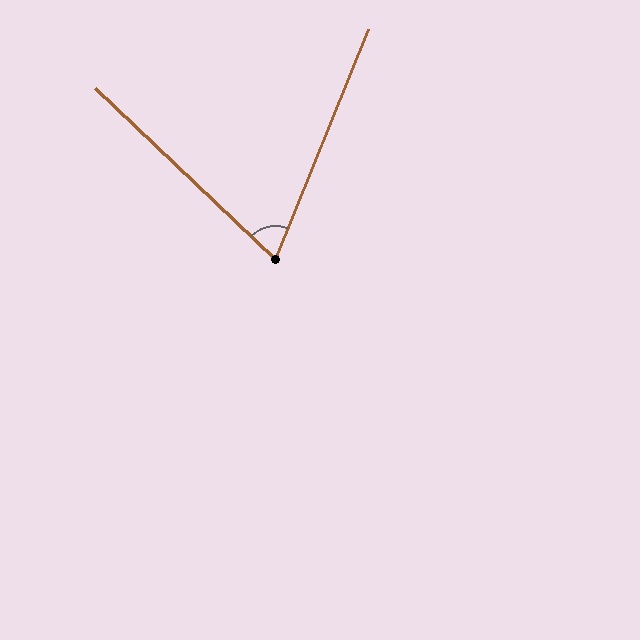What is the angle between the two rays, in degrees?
Approximately 69 degrees.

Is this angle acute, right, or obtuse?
It is acute.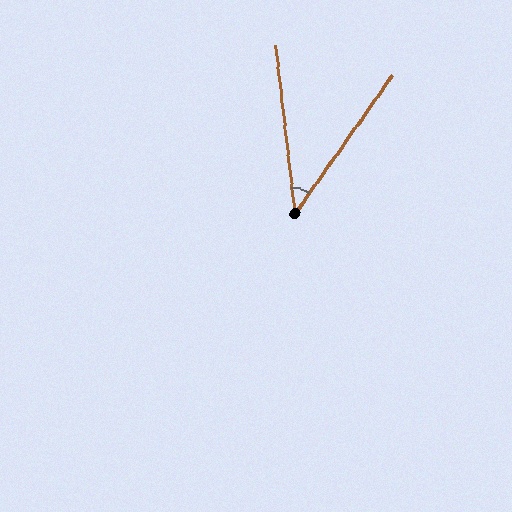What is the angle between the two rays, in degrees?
Approximately 41 degrees.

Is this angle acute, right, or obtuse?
It is acute.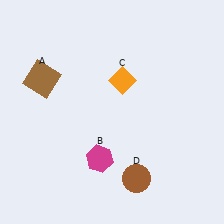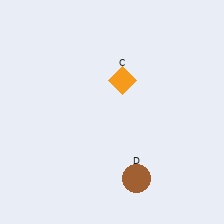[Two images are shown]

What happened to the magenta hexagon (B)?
The magenta hexagon (B) was removed in Image 2. It was in the bottom-left area of Image 1.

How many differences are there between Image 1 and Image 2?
There are 2 differences between the two images.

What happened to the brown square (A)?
The brown square (A) was removed in Image 2. It was in the top-left area of Image 1.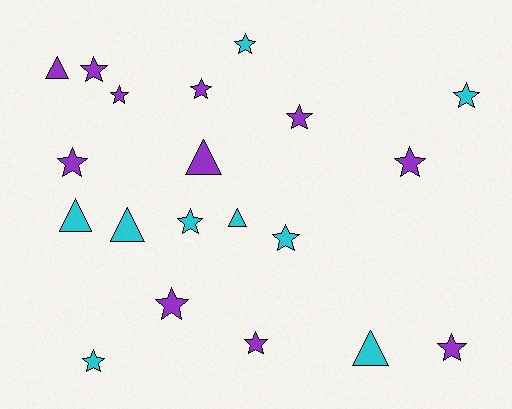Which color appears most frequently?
Purple, with 11 objects.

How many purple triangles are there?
There are 2 purple triangles.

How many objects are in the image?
There are 20 objects.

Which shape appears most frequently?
Star, with 14 objects.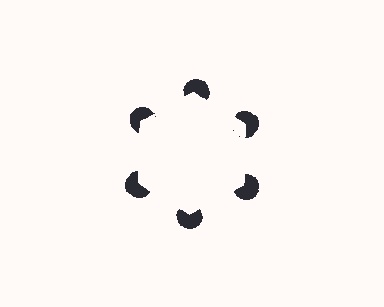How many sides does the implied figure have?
6 sides.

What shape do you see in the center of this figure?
An illusory hexagon — its edges are inferred from the aligned wedge cuts in the pac-man discs, not physically drawn.